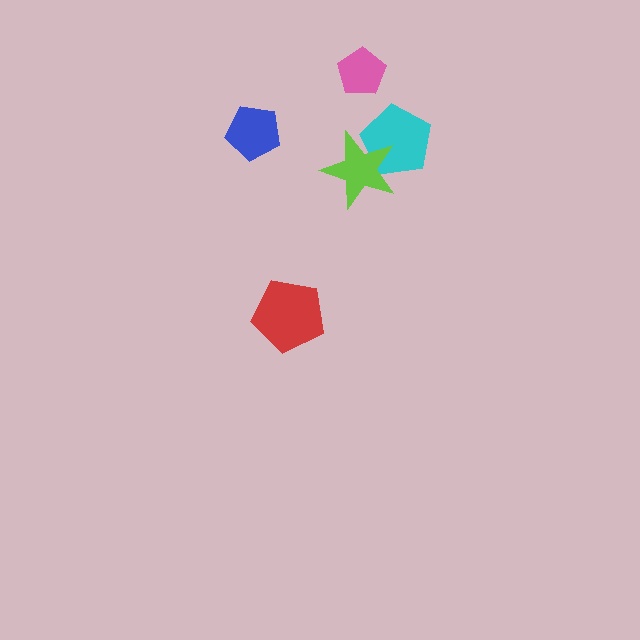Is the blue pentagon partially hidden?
No, no other shape covers it.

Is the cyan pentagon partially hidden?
Yes, it is partially covered by another shape.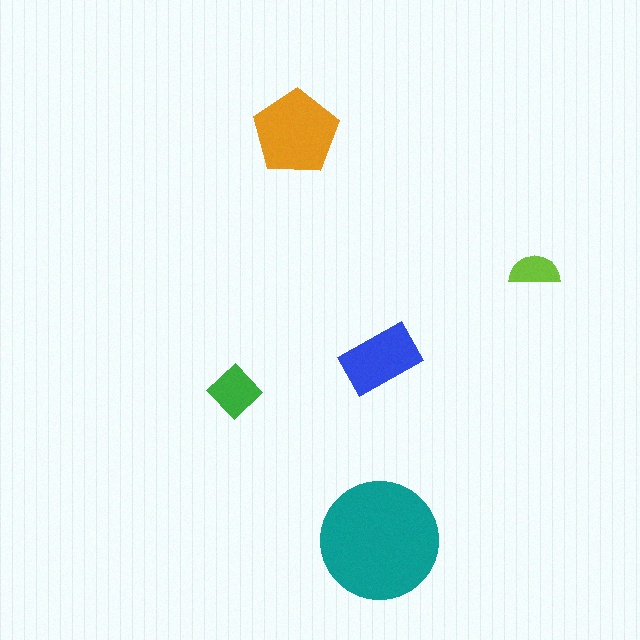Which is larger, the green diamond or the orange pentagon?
The orange pentagon.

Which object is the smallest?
The lime semicircle.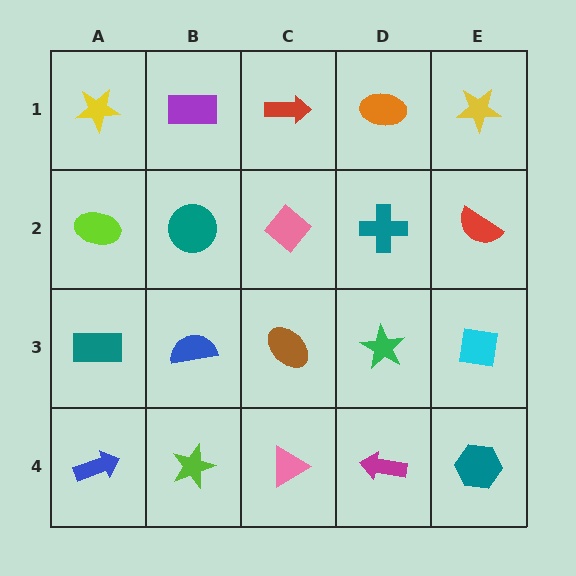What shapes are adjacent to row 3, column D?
A teal cross (row 2, column D), a magenta arrow (row 4, column D), a brown ellipse (row 3, column C), a cyan square (row 3, column E).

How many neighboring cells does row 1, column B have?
3.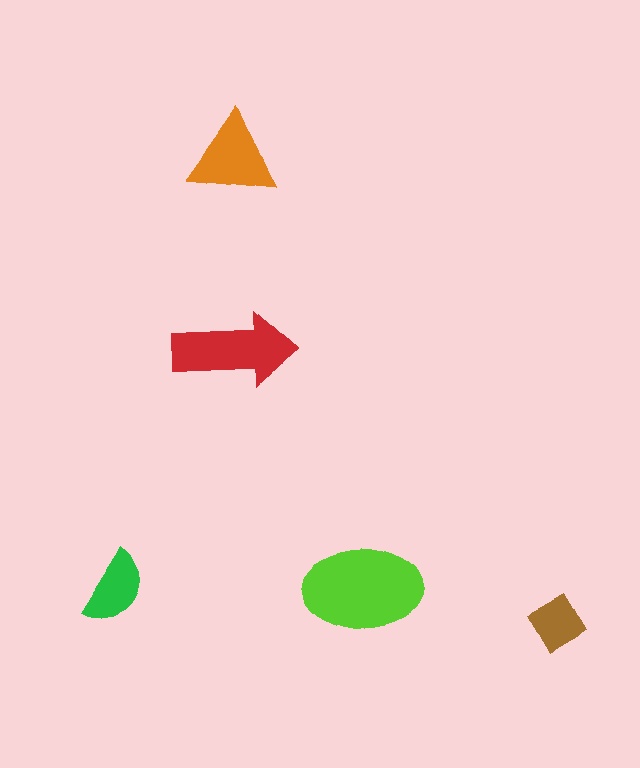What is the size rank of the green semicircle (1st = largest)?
4th.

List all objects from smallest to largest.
The brown diamond, the green semicircle, the orange triangle, the red arrow, the lime ellipse.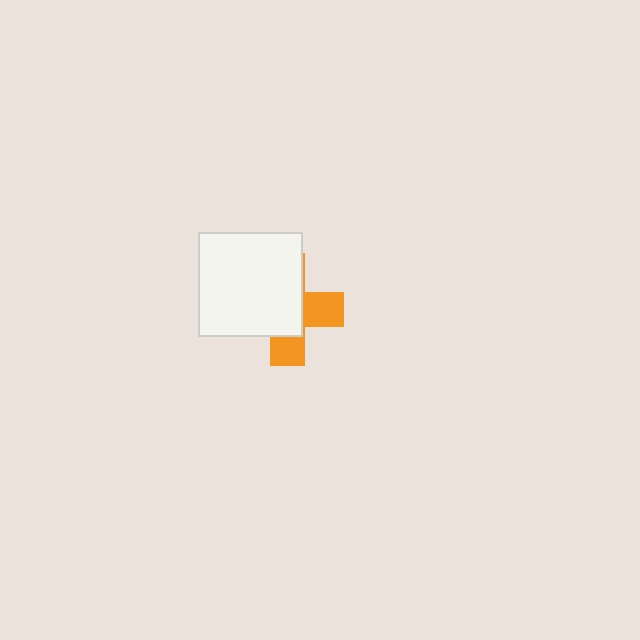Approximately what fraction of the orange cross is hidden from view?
Roughly 62% of the orange cross is hidden behind the white square.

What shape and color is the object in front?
The object in front is a white square.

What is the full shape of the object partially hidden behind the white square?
The partially hidden object is an orange cross.